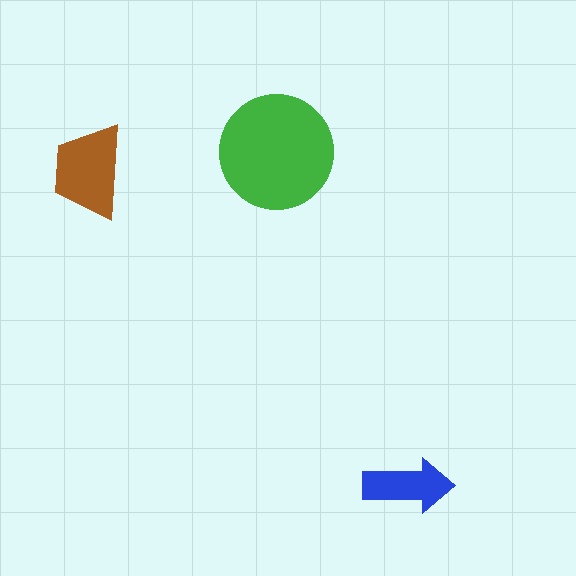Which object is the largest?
The green circle.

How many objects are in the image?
There are 3 objects in the image.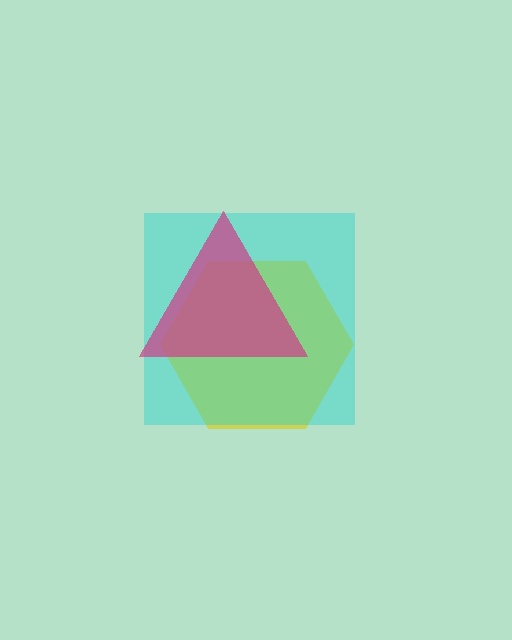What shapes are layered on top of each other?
The layered shapes are: a yellow hexagon, a cyan square, a magenta triangle.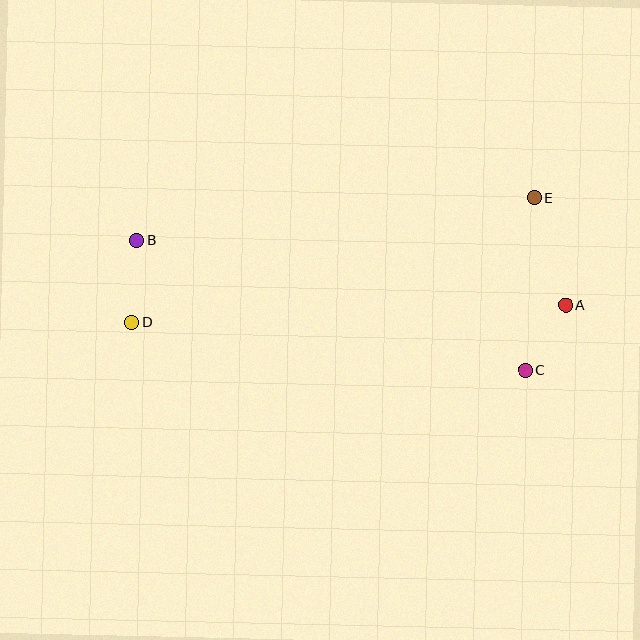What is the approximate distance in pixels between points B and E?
The distance between B and E is approximately 400 pixels.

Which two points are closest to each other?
Points A and C are closest to each other.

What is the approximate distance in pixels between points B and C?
The distance between B and C is approximately 410 pixels.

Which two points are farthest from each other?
Points A and D are farthest from each other.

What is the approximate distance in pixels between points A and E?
The distance between A and E is approximately 112 pixels.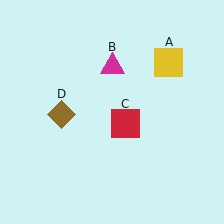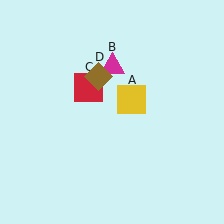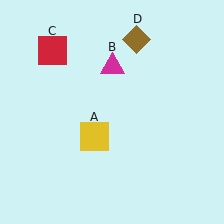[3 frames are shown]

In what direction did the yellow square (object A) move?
The yellow square (object A) moved down and to the left.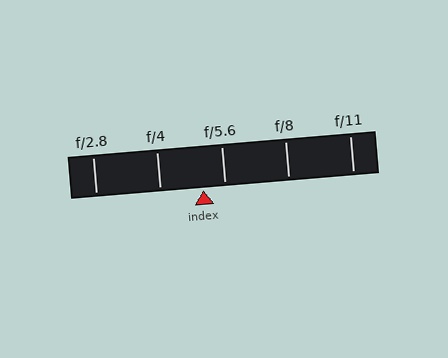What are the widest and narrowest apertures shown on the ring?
The widest aperture shown is f/2.8 and the narrowest is f/11.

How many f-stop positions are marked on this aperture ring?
There are 5 f-stop positions marked.